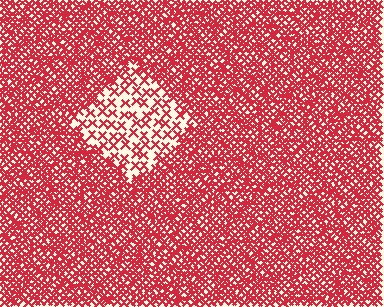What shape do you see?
I see a diamond.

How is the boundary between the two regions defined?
The boundary is defined by a change in element density (approximately 2.9x ratio). All elements are the same color, size, and shape.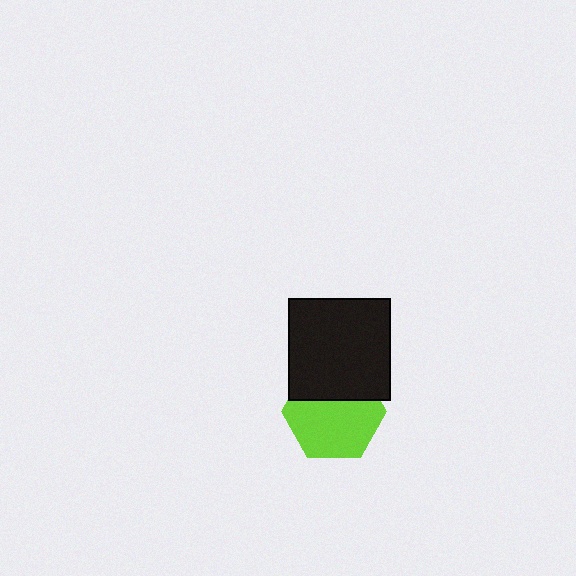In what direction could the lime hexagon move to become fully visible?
The lime hexagon could move down. That would shift it out from behind the black square entirely.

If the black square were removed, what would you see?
You would see the complete lime hexagon.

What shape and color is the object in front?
The object in front is a black square.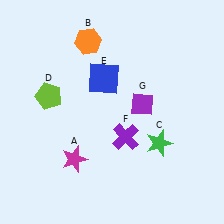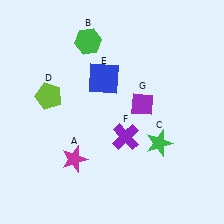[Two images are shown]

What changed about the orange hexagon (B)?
In Image 1, B is orange. In Image 2, it changed to green.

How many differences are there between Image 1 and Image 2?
There is 1 difference between the two images.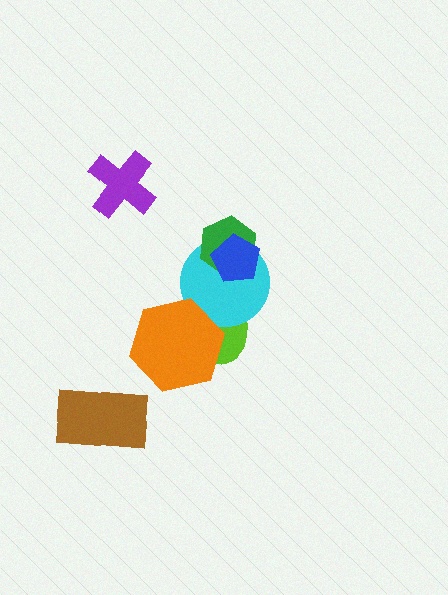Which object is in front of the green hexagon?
The blue pentagon is in front of the green hexagon.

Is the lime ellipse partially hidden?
Yes, it is partially covered by another shape.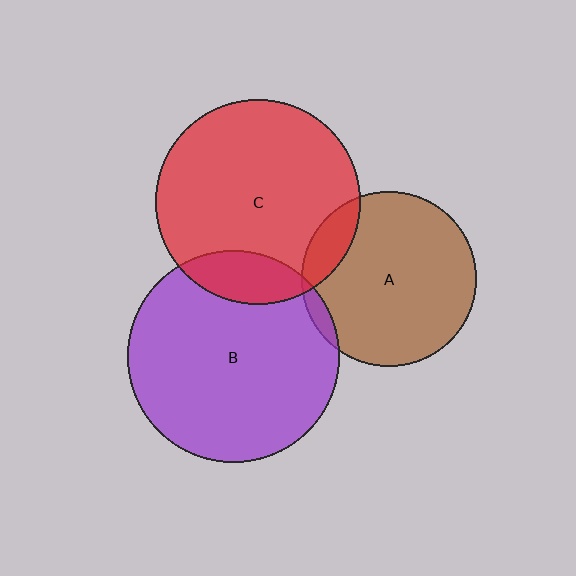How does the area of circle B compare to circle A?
Approximately 1.5 times.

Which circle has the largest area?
Circle B (purple).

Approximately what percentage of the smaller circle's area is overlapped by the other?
Approximately 15%.